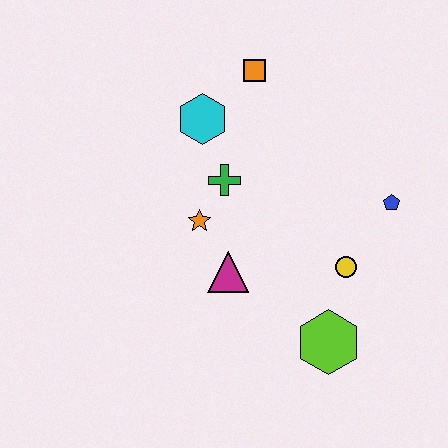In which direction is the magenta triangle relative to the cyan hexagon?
The magenta triangle is below the cyan hexagon.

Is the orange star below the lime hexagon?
No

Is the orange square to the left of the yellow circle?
Yes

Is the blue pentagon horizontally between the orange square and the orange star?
No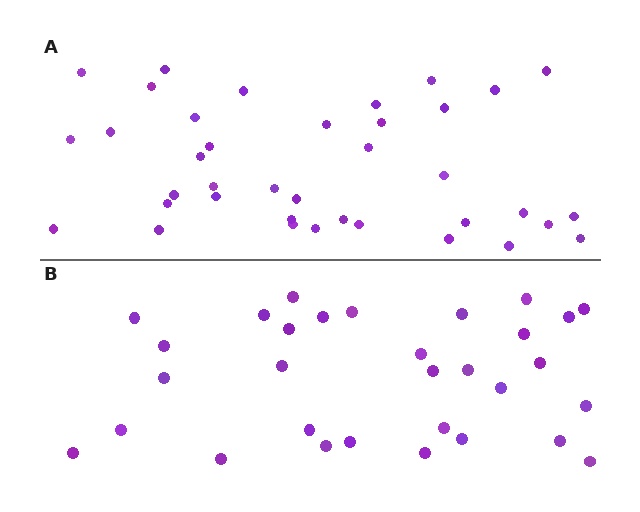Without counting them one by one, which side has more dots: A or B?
Region A (the top region) has more dots.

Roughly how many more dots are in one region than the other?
Region A has roughly 8 or so more dots than region B.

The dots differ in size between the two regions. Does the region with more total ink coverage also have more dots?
No. Region B has more total ink coverage because its dots are larger, but region A actually contains more individual dots. Total area can be misleading — the number of items is what matters here.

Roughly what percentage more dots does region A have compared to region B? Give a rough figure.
About 25% more.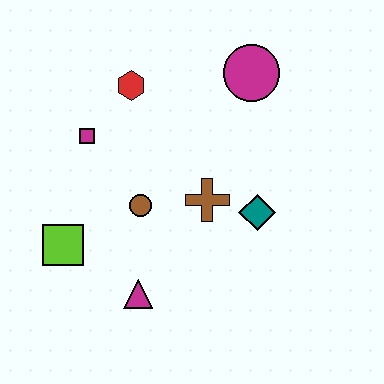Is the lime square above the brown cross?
No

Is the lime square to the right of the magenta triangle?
No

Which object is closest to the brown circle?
The brown cross is closest to the brown circle.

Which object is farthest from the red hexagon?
The magenta triangle is farthest from the red hexagon.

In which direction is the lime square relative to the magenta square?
The lime square is below the magenta square.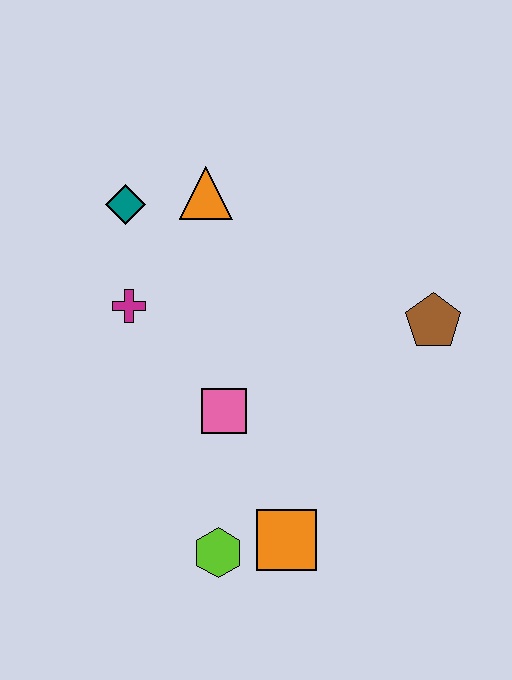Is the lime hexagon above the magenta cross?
No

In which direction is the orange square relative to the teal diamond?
The orange square is below the teal diamond.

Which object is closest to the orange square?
The lime hexagon is closest to the orange square.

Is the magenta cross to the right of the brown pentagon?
No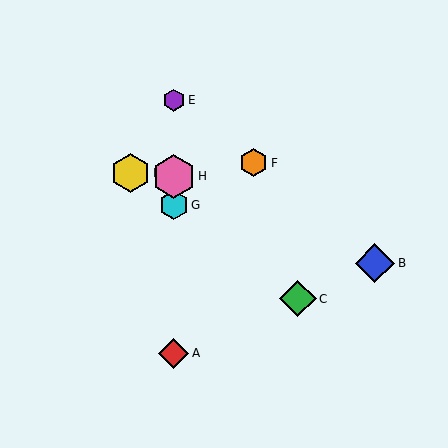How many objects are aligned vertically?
4 objects (A, E, G, H) are aligned vertically.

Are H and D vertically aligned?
No, H is at x≈174 and D is at x≈131.